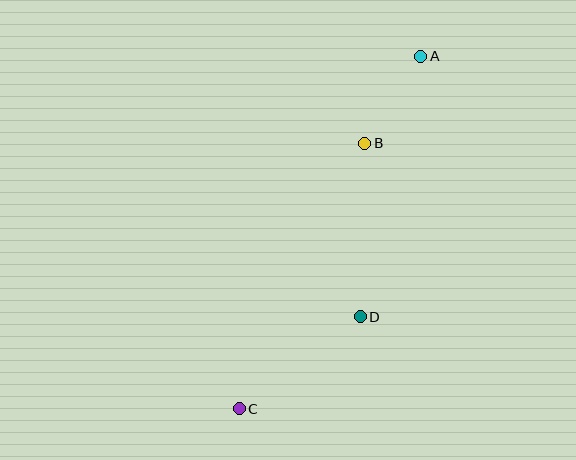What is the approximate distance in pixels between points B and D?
The distance between B and D is approximately 173 pixels.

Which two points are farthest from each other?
Points A and C are farthest from each other.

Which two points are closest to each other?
Points A and B are closest to each other.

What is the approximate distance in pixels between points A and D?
The distance between A and D is approximately 268 pixels.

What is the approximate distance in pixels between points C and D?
The distance between C and D is approximately 152 pixels.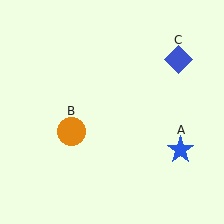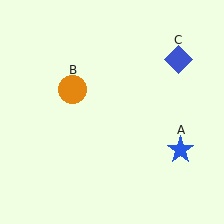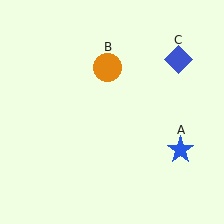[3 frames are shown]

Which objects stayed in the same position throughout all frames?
Blue star (object A) and blue diamond (object C) remained stationary.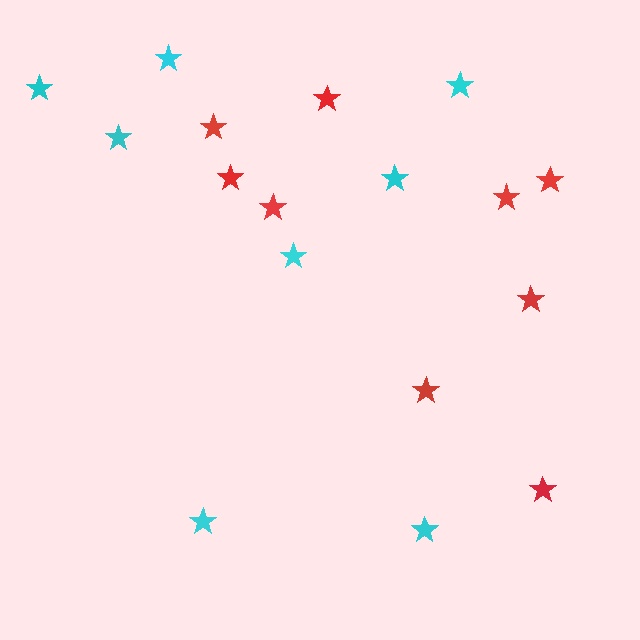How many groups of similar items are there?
There are 2 groups: one group of red stars (9) and one group of cyan stars (8).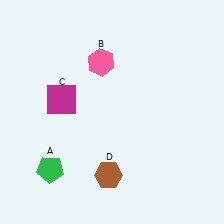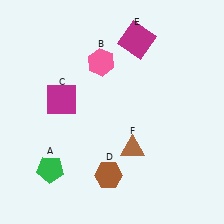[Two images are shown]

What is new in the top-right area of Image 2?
A magenta square (E) was added in the top-right area of Image 2.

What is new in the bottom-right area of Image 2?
A brown triangle (F) was added in the bottom-right area of Image 2.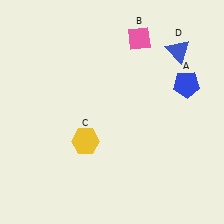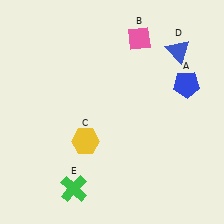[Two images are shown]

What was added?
A green cross (E) was added in Image 2.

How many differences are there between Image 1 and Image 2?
There is 1 difference between the two images.